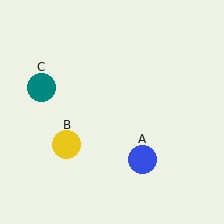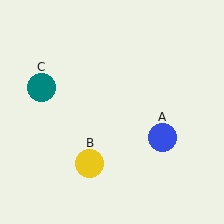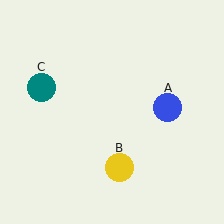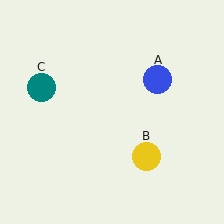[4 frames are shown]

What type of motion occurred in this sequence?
The blue circle (object A), yellow circle (object B) rotated counterclockwise around the center of the scene.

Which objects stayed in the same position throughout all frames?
Teal circle (object C) remained stationary.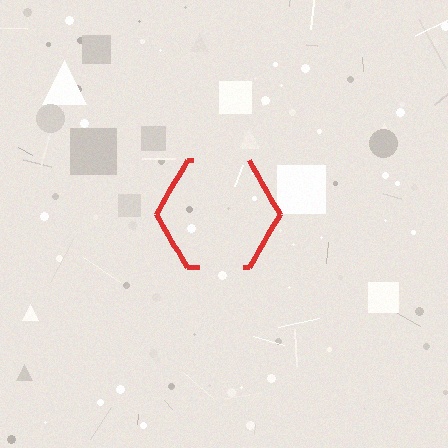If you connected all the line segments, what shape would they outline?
They would outline a hexagon.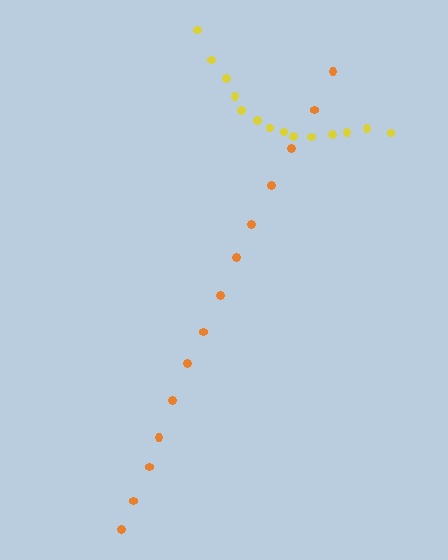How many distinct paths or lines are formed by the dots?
There are 2 distinct paths.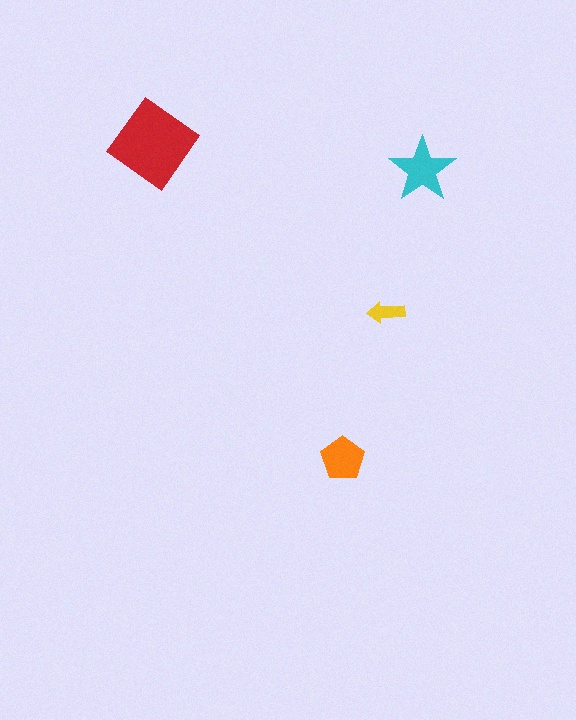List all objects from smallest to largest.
The yellow arrow, the orange pentagon, the cyan star, the red diamond.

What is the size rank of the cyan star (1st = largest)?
2nd.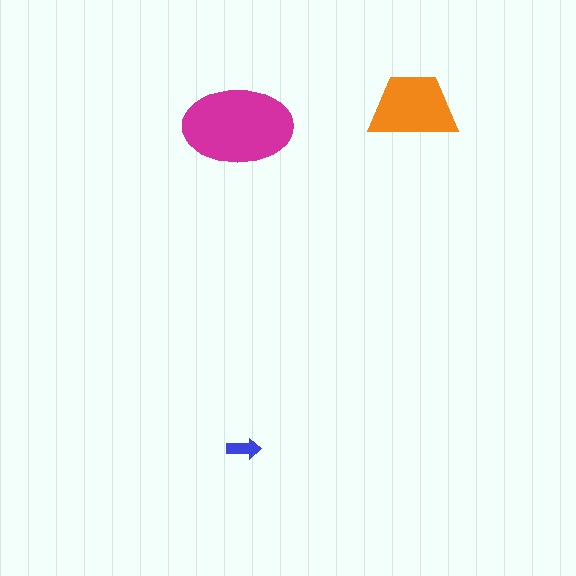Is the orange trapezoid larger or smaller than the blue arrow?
Larger.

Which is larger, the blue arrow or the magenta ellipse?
The magenta ellipse.